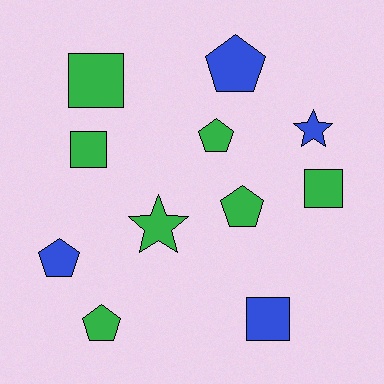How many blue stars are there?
There is 1 blue star.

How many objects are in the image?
There are 11 objects.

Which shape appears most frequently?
Pentagon, with 5 objects.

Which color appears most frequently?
Green, with 7 objects.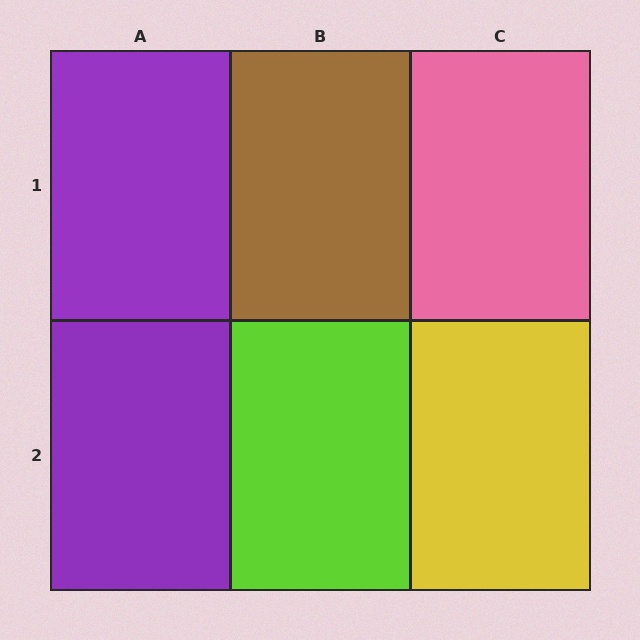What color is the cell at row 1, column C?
Pink.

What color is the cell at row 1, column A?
Purple.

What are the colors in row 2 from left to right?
Purple, lime, yellow.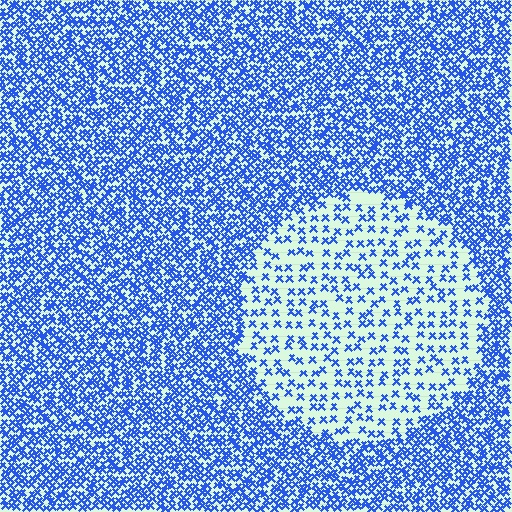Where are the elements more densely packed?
The elements are more densely packed outside the circle boundary.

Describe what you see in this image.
The image contains small blue elements arranged at two different densities. A circle-shaped region is visible where the elements are less densely packed than the surrounding area.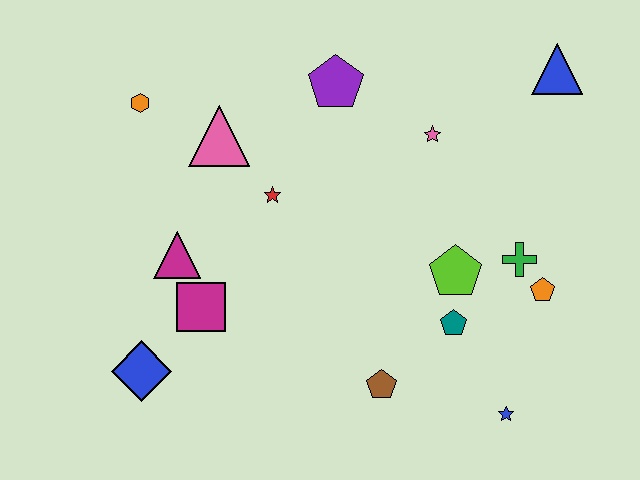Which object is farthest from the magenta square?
The blue triangle is farthest from the magenta square.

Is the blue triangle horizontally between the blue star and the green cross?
No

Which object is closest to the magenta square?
The magenta triangle is closest to the magenta square.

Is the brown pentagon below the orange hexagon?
Yes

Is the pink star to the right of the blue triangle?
No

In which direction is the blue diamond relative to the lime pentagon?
The blue diamond is to the left of the lime pentagon.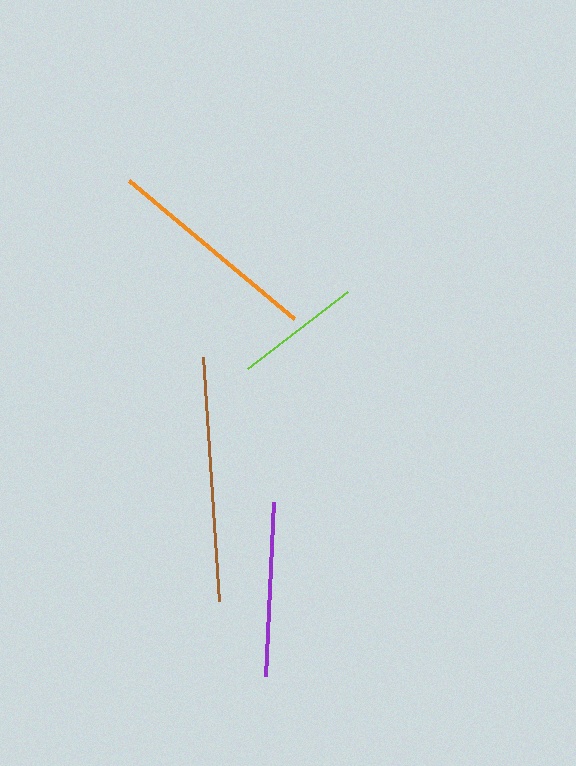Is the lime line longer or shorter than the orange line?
The orange line is longer than the lime line.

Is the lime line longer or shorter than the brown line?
The brown line is longer than the lime line.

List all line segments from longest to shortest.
From longest to shortest: brown, orange, purple, lime.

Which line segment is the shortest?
The lime line is the shortest at approximately 126 pixels.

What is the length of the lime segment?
The lime segment is approximately 126 pixels long.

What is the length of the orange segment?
The orange segment is approximately 214 pixels long.